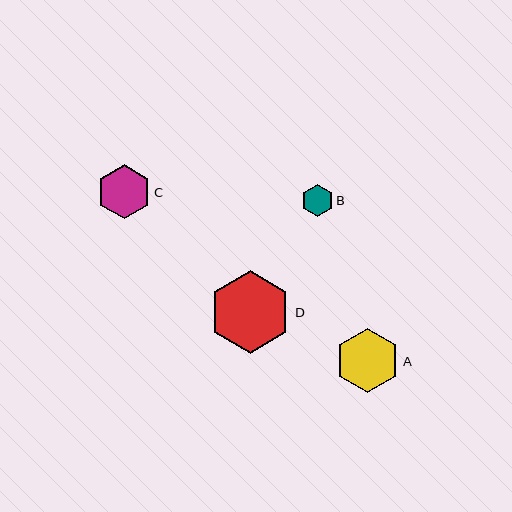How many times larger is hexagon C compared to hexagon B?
Hexagon C is approximately 1.7 times the size of hexagon B.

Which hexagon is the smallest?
Hexagon B is the smallest with a size of approximately 32 pixels.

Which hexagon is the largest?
Hexagon D is the largest with a size of approximately 82 pixels.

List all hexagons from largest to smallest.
From largest to smallest: D, A, C, B.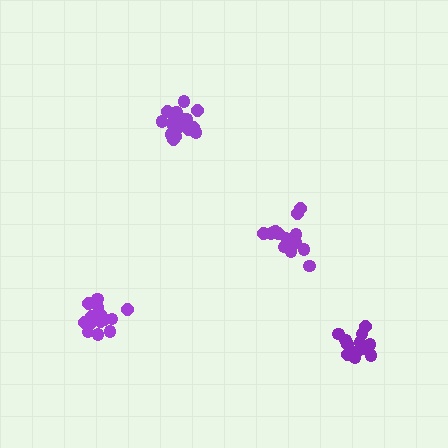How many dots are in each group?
Group 1: 15 dots, Group 2: 17 dots, Group 3: 17 dots, Group 4: 14 dots (63 total).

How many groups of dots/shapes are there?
There are 4 groups.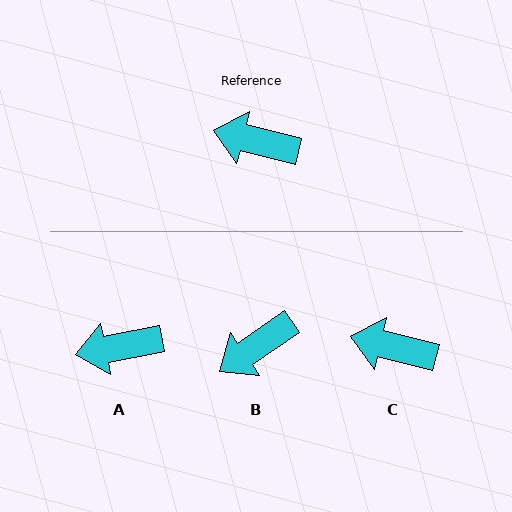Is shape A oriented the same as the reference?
No, it is off by about 24 degrees.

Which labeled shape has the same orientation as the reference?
C.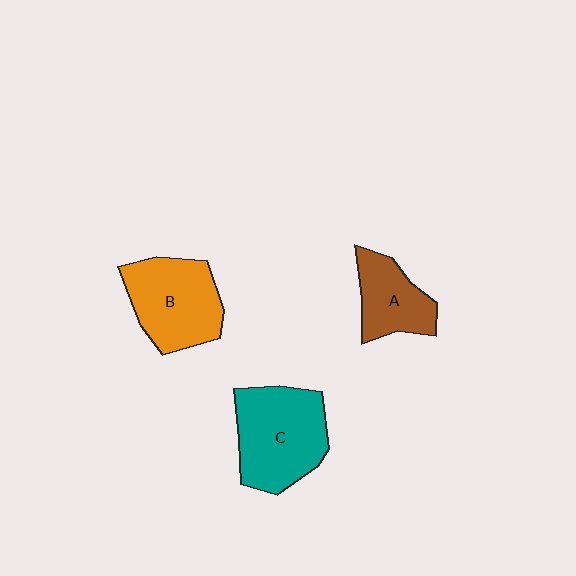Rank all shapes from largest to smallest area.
From largest to smallest: C (teal), B (orange), A (brown).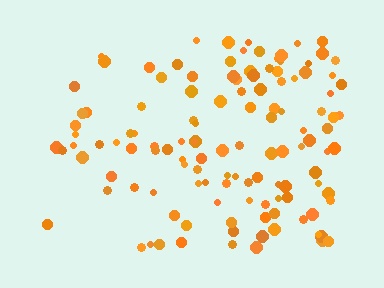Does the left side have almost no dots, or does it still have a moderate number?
Still a moderate number, just noticeably fewer than the right.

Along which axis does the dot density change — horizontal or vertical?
Horizontal.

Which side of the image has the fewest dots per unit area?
The left.